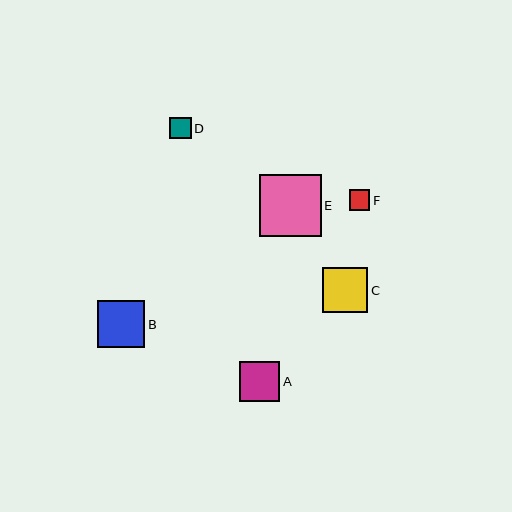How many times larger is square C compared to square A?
Square C is approximately 1.1 times the size of square A.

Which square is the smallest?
Square F is the smallest with a size of approximately 20 pixels.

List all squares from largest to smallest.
From largest to smallest: E, B, C, A, D, F.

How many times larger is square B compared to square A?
Square B is approximately 1.2 times the size of square A.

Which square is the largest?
Square E is the largest with a size of approximately 62 pixels.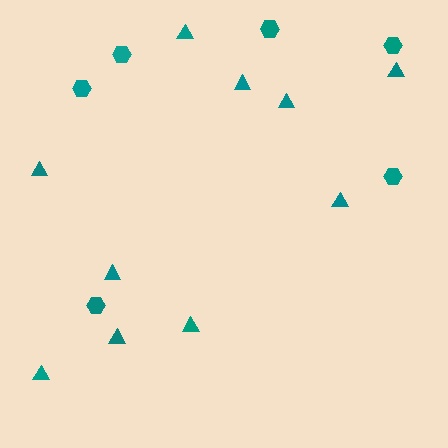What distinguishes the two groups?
There are 2 groups: one group of hexagons (6) and one group of triangles (10).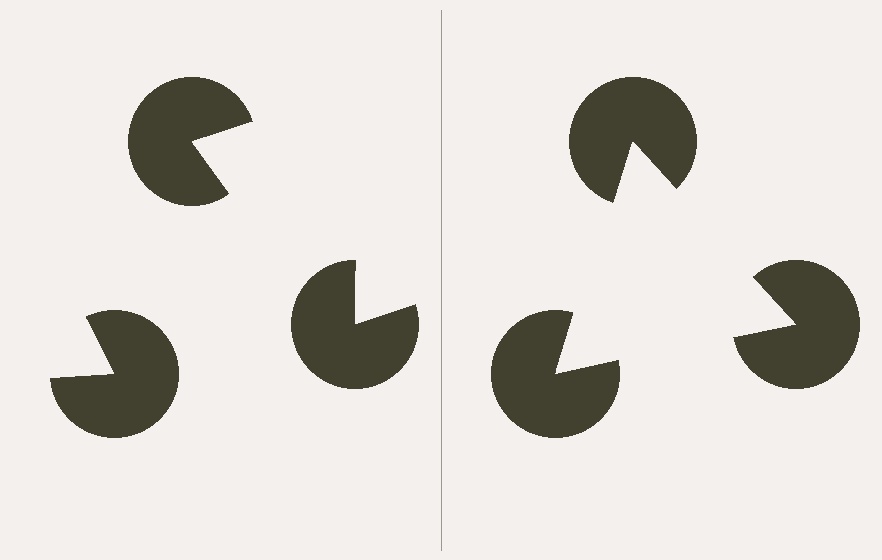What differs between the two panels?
The pac-man discs are positioned identically on both sides; only the wedge orientations differ. On the right they align to a triangle; on the left they are misaligned.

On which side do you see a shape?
An illusory triangle appears on the right side. On the left side the wedge cuts are rotated, so no coherent shape forms.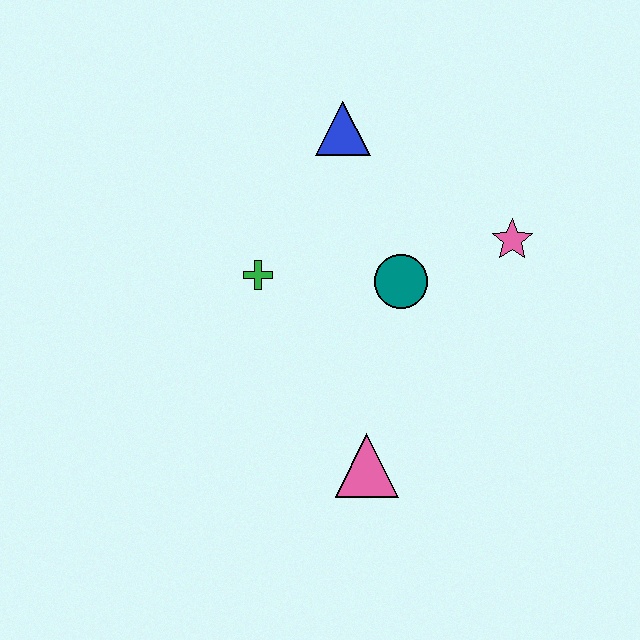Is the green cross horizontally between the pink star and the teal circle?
No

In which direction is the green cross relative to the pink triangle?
The green cross is above the pink triangle.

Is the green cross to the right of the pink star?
No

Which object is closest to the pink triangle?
The teal circle is closest to the pink triangle.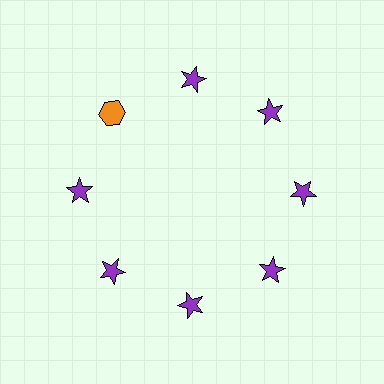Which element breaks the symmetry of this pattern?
The orange hexagon at roughly the 10 o'clock position breaks the symmetry. All other shapes are purple stars.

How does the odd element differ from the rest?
It differs in both color (orange instead of purple) and shape (hexagon instead of star).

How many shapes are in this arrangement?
There are 8 shapes arranged in a ring pattern.